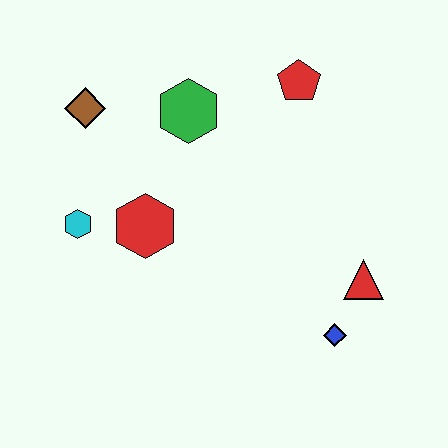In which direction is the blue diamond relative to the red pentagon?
The blue diamond is below the red pentagon.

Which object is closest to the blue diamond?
The red triangle is closest to the blue diamond.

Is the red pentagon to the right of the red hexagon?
Yes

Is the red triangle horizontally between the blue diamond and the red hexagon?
No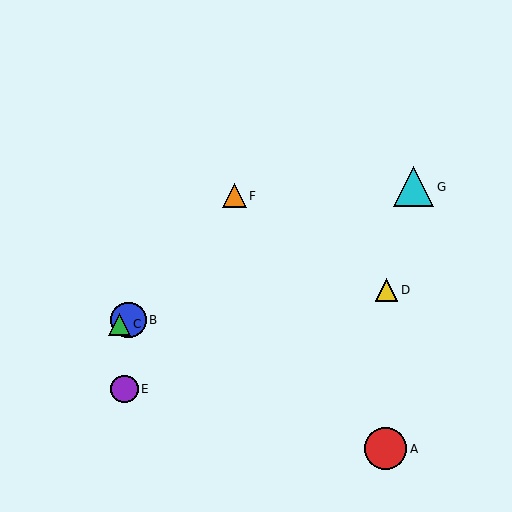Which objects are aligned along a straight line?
Objects B, C, G are aligned along a straight line.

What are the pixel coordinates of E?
Object E is at (125, 389).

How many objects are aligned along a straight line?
3 objects (B, C, G) are aligned along a straight line.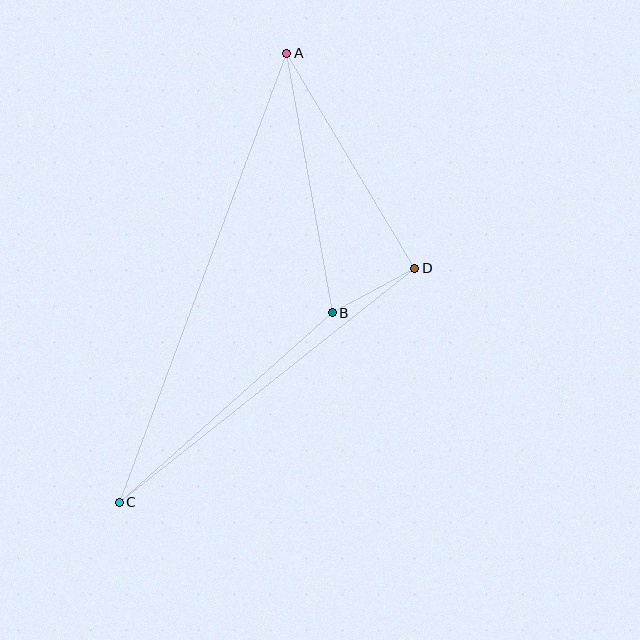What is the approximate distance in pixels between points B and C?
The distance between B and C is approximately 285 pixels.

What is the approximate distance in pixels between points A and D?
The distance between A and D is approximately 250 pixels.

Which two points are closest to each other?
Points B and D are closest to each other.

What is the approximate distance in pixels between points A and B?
The distance between A and B is approximately 263 pixels.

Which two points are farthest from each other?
Points A and C are farthest from each other.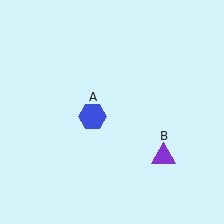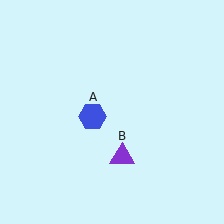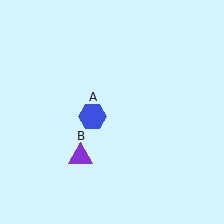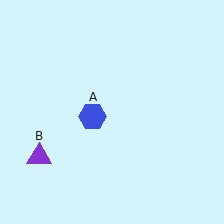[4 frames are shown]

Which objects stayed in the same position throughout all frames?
Blue hexagon (object A) remained stationary.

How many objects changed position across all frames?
1 object changed position: purple triangle (object B).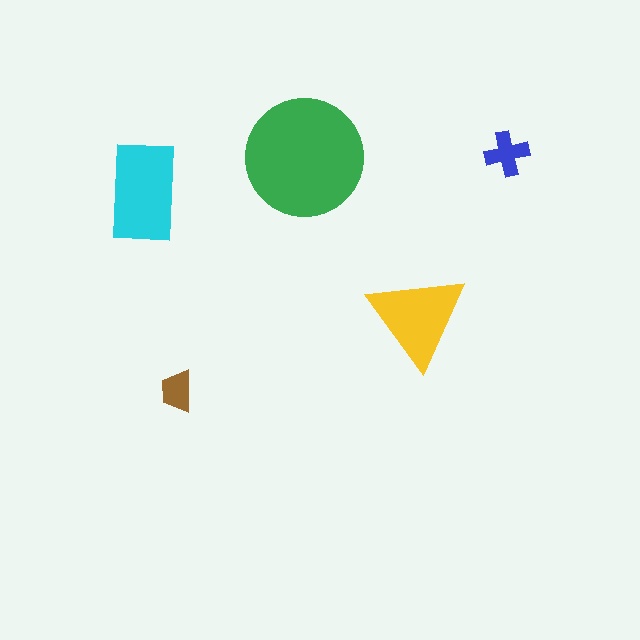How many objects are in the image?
There are 5 objects in the image.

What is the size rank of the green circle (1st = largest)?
1st.